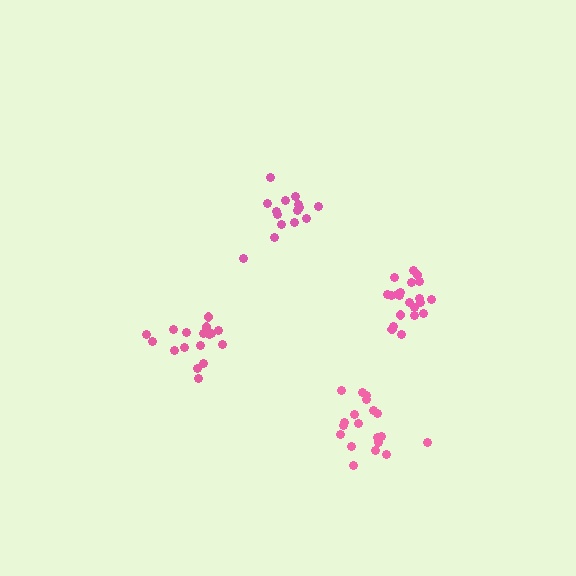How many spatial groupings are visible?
There are 4 spatial groupings.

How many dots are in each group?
Group 1: 19 dots, Group 2: 21 dots, Group 3: 17 dots, Group 4: 15 dots (72 total).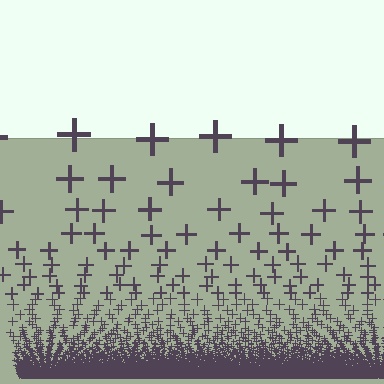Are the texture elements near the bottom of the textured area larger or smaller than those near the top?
Smaller. The gradient is inverted — elements near the bottom are smaller and denser.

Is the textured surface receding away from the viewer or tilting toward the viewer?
The surface appears to tilt toward the viewer. Texture elements get larger and sparser toward the top.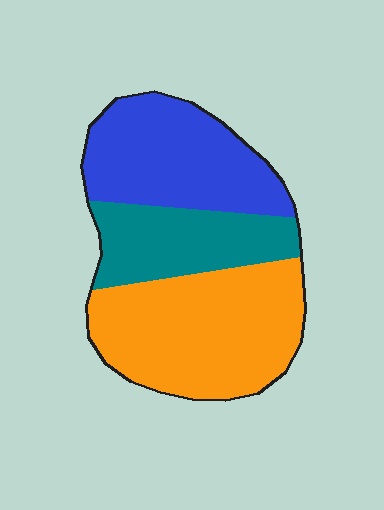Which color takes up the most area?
Orange, at roughly 45%.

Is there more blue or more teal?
Blue.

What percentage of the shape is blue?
Blue covers 33% of the shape.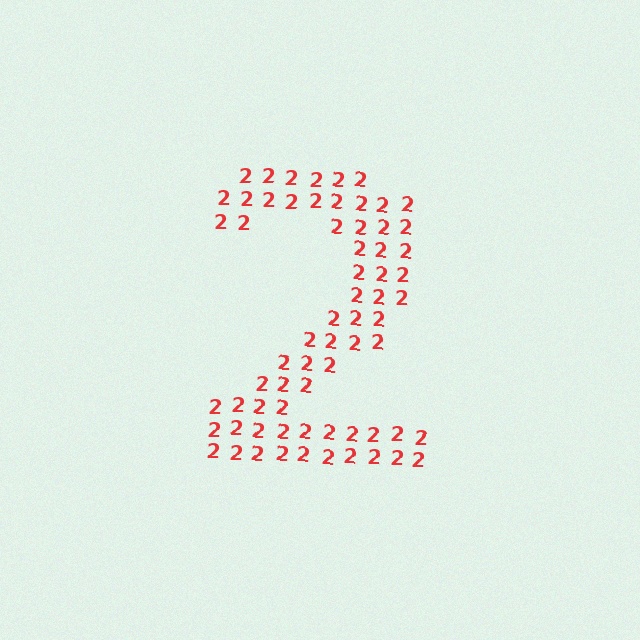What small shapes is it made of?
It is made of small digit 2's.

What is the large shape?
The large shape is the digit 2.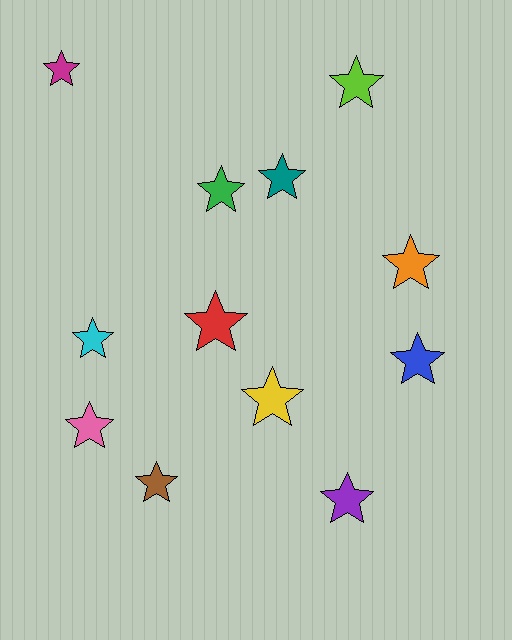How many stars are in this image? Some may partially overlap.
There are 12 stars.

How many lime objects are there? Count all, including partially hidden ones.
There is 1 lime object.